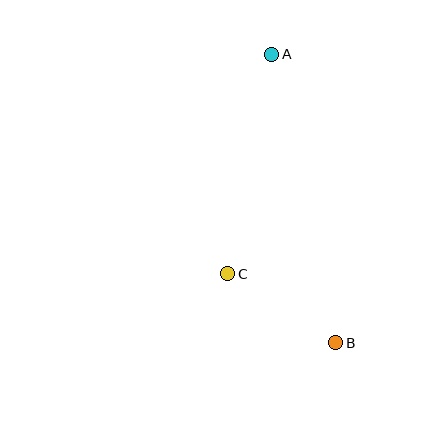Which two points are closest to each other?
Points B and C are closest to each other.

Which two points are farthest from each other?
Points A and B are farthest from each other.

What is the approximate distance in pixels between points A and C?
The distance between A and C is approximately 224 pixels.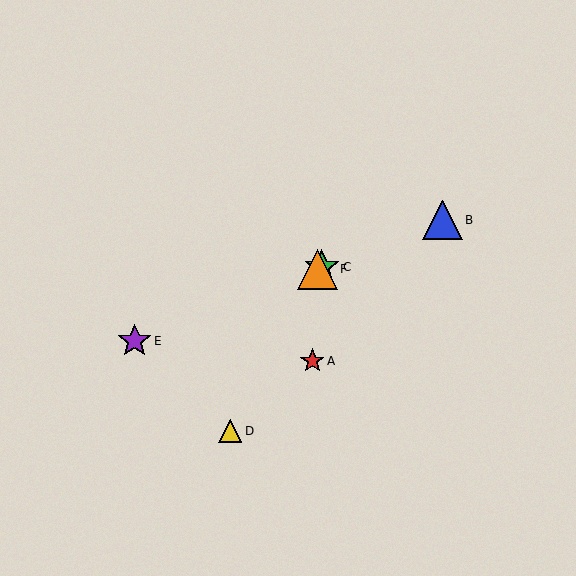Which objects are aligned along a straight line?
Objects B, C, E, F are aligned along a straight line.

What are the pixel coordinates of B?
Object B is at (442, 220).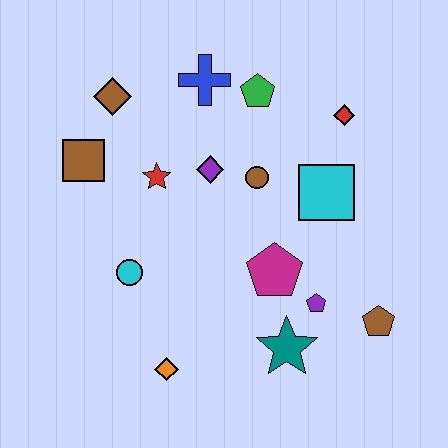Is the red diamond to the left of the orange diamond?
No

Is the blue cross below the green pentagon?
No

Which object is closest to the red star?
The purple diamond is closest to the red star.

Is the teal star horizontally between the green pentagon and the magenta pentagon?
No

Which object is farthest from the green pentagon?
The orange diamond is farthest from the green pentagon.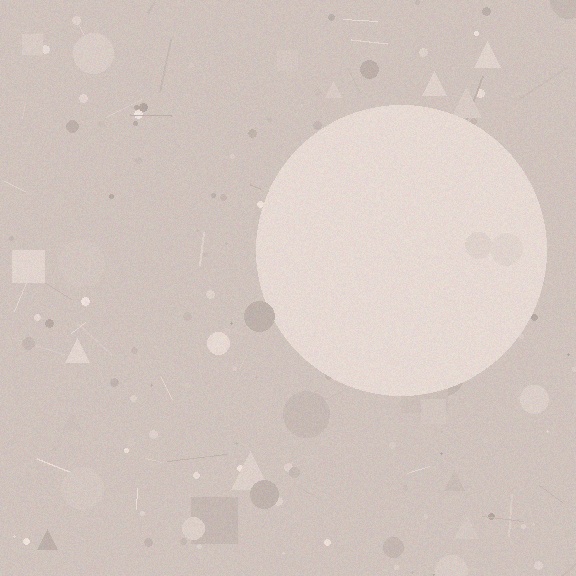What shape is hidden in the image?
A circle is hidden in the image.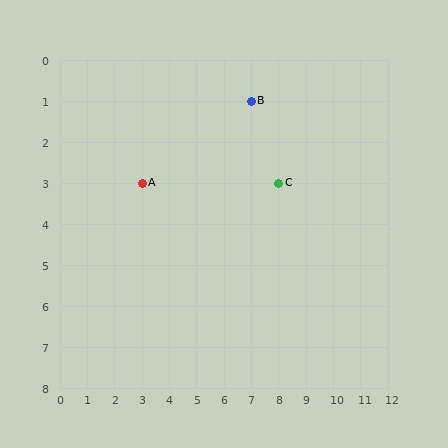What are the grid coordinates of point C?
Point C is at grid coordinates (8, 3).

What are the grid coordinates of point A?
Point A is at grid coordinates (3, 3).